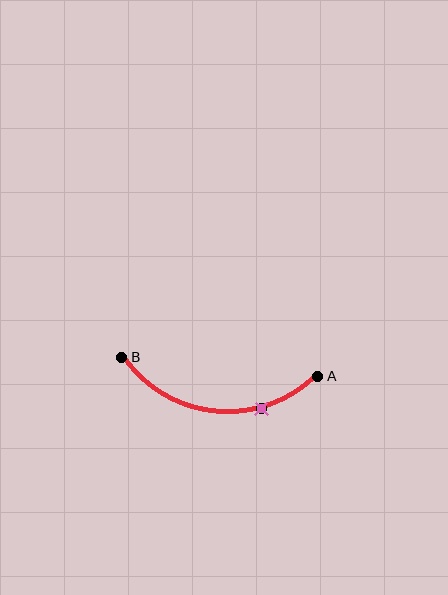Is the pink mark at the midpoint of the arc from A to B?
No. The pink mark lies on the arc but is closer to endpoint A. The arc midpoint would be at the point on the curve equidistant along the arc from both A and B.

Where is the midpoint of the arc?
The arc midpoint is the point on the curve farthest from the straight line joining A and B. It sits below that line.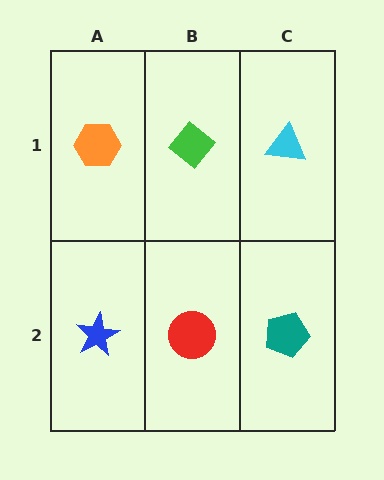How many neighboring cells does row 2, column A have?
2.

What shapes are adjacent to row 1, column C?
A teal pentagon (row 2, column C), a green diamond (row 1, column B).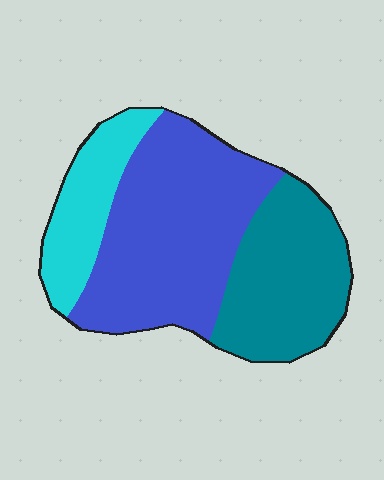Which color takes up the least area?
Cyan, at roughly 20%.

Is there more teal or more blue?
Blue.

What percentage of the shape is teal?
Teal covers roughly 30% of the shape.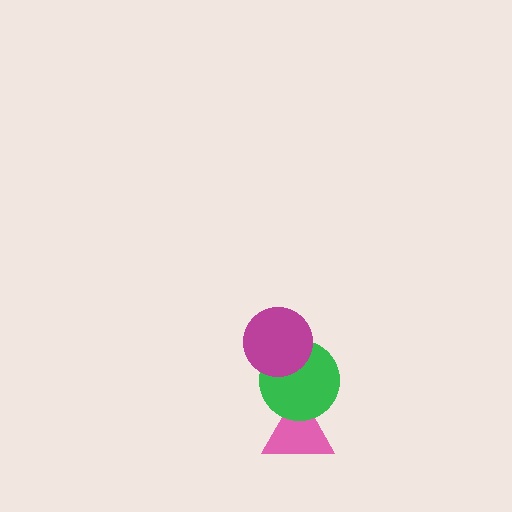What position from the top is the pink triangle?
The pink triangle is 3rd from the top.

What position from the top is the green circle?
The green circle is 2nd from the top.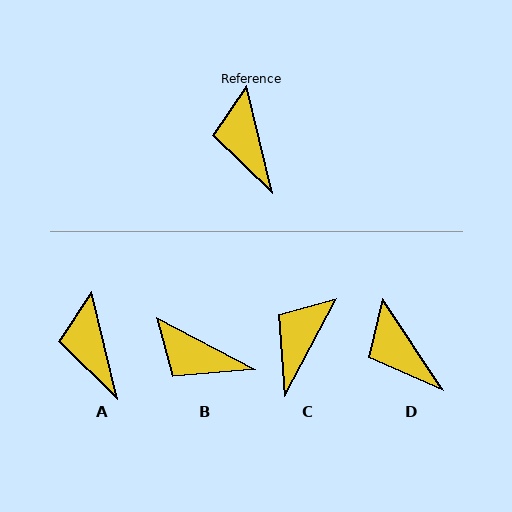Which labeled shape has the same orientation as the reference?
A.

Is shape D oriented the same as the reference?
No, it is off by about 20 degrees.